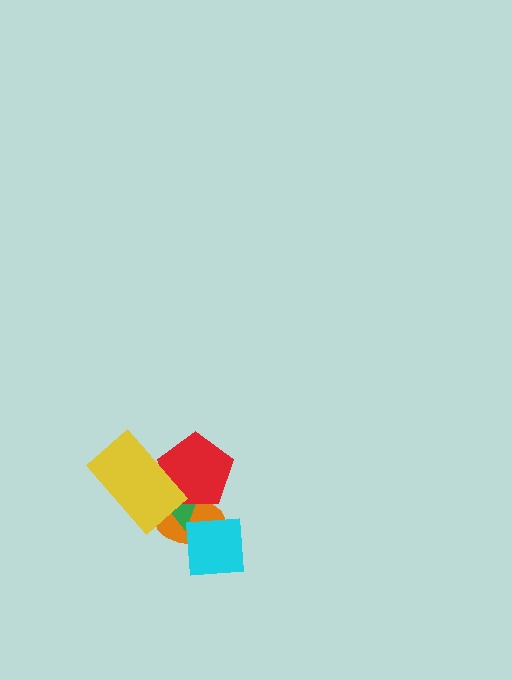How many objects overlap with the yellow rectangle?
3 objects overlap with the yellow rectangle.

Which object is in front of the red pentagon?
The yellow rectangle is in front of the red pentagon.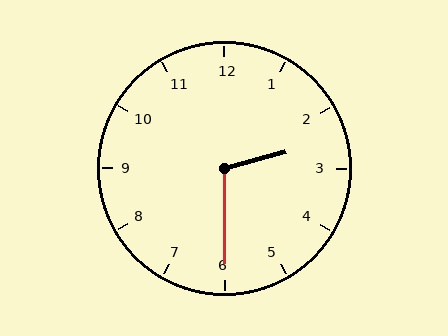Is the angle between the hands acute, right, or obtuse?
It is obtuse.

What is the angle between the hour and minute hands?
Approximately 105 degrees.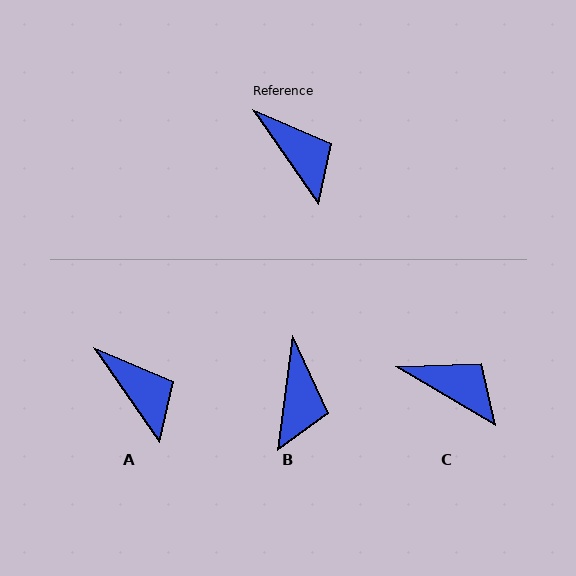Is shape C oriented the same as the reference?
No, it is off by about 25 degrees.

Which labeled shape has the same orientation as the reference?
A.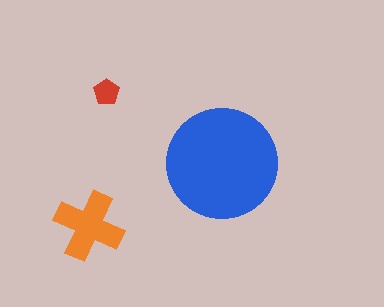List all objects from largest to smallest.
The blue circle, the orange cross, the red pentagon.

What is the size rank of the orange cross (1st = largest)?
2nd.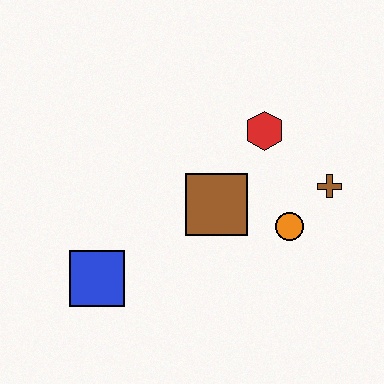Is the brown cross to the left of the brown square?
No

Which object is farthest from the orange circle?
The blue square is farthest from the orange circle.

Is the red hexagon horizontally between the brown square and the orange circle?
Yes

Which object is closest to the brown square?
The orange circle is closest to the brown square.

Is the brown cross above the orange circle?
Yes